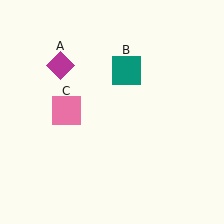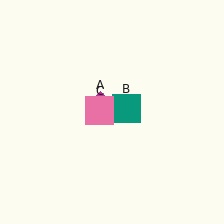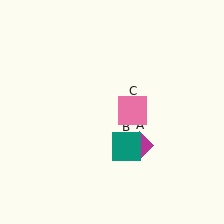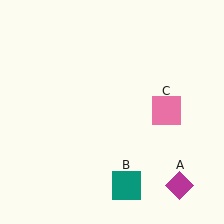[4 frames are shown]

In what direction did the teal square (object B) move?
The teal square (object B) moved down.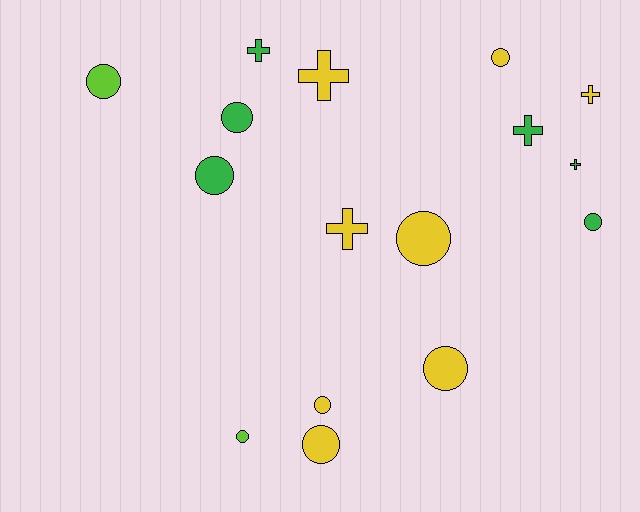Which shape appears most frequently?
Circle, with 10 objects.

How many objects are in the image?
There are 16 objects.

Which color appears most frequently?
Yellow, with 8 objects.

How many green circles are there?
There are 3 green circles.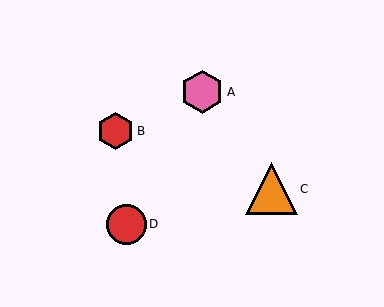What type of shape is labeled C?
Shape C is an orange triangle.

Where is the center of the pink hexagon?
The center of the pink hexagon is at (202, 92).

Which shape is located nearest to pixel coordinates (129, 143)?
The red hexagon (labeled B) at (115, 131) is nearest to that location.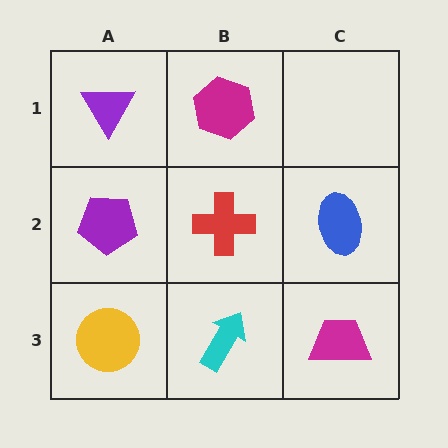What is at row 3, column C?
A magenta trapezoid.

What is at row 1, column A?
A purple triangle.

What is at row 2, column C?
A blue ellipse.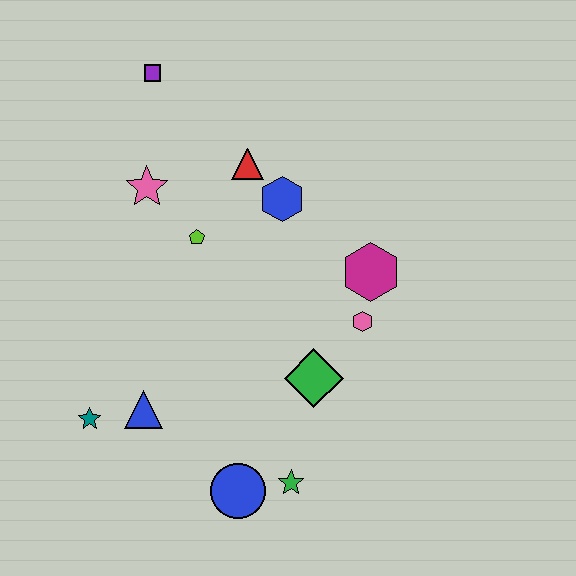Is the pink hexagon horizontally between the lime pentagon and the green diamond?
No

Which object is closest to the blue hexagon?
The red triangle is closest to the blue hexagon.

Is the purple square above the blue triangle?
Yes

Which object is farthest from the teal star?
The purple square is farthest from the teal star.